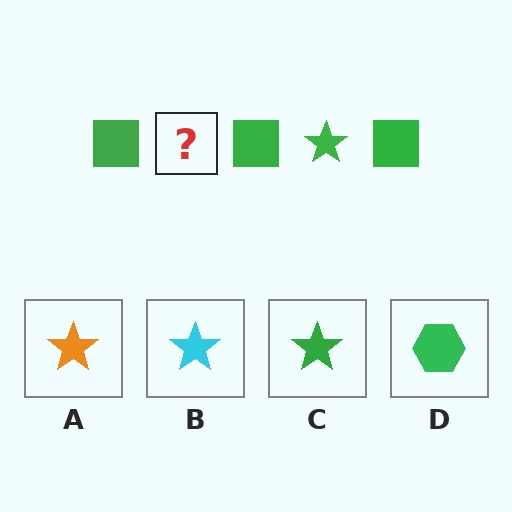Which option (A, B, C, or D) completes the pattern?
C.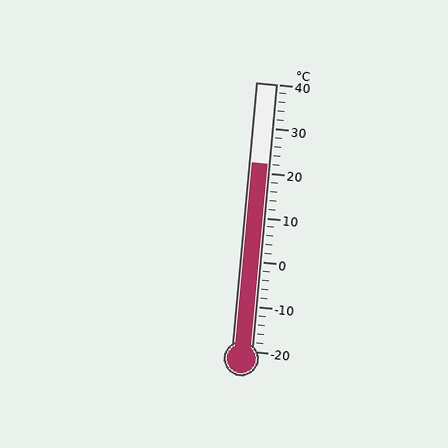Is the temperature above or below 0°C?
The temperature is above 0°C.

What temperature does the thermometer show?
The thermometer shows approximately 22°C.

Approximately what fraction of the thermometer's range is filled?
The thermometer is filled to approximately 70% of its range.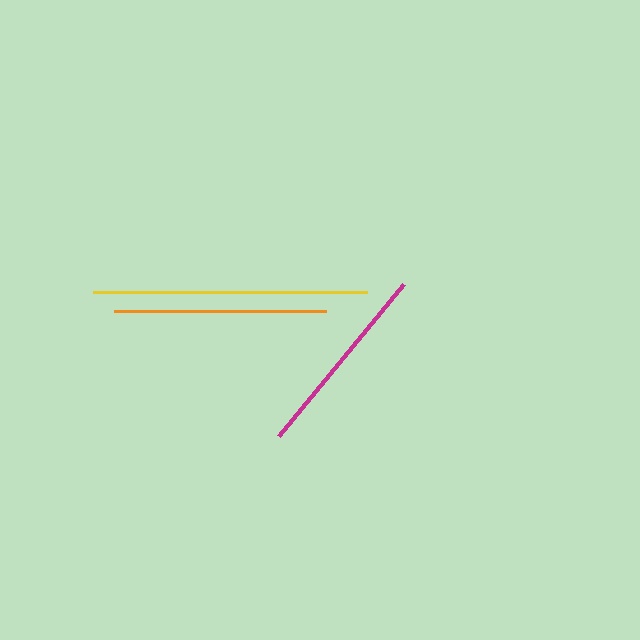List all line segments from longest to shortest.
From longest to shortest: yellow, orange, magenta.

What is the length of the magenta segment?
The magenta segment is approximately 197 pixels long.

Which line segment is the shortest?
The magenta line is the shortest at approximately 197 pixels.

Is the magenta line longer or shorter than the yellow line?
The yellow line is longer than the magenta line.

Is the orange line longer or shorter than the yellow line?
The yellow line is longer than the orange line.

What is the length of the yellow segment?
The yellow segment is approximately 274 pixels long.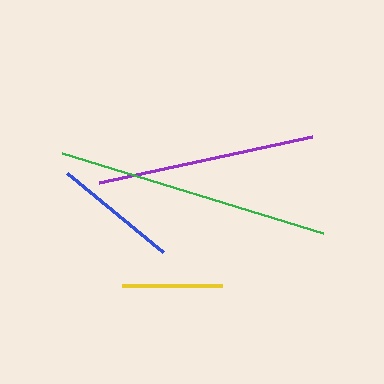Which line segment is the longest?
The green line is the longest at approximately 273 pixels.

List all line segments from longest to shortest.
From longest to shortest: green, purple, blue, yellow.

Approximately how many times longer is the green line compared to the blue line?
The green line is approximately 2.2 times the length of the blue line.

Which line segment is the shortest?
The yellow line is the shortest at approximately 101 pixels.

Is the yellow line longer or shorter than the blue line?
The blue line is longer than the yellow line.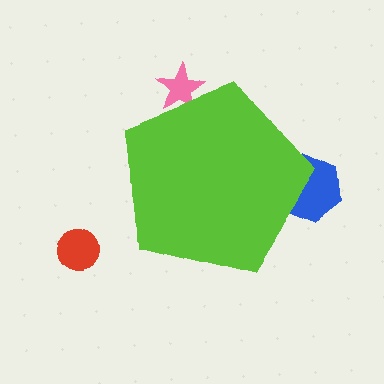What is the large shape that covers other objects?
A lime pentagon.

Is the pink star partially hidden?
Yes, the pink star is partially hidden behind the lime pentagon.